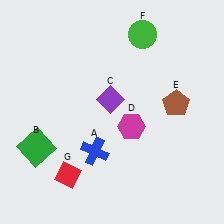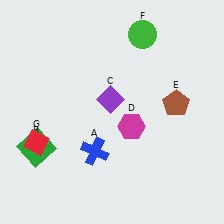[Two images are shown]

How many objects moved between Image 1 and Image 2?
1 object moved between the two images.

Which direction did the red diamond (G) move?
The red diamond (G) moved up.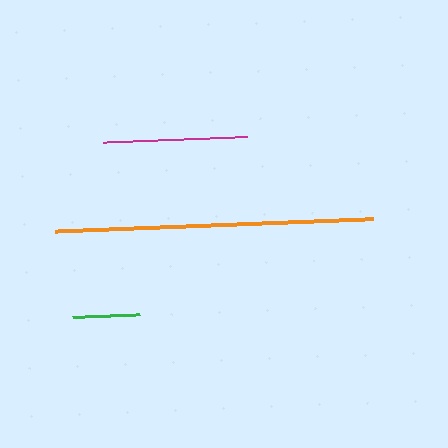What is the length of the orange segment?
The orange segment is approximately 318 pixels long.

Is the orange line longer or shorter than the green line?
The orange line is longer than the green line.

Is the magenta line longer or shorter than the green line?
The magenta line is longer than the green line.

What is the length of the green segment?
The green segment is approximately 68 pixels long.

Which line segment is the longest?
The orange line is the longest at approximately 318 pixels.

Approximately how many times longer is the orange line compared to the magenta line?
The orange line is approximately 2.2 times the length of the magenta line.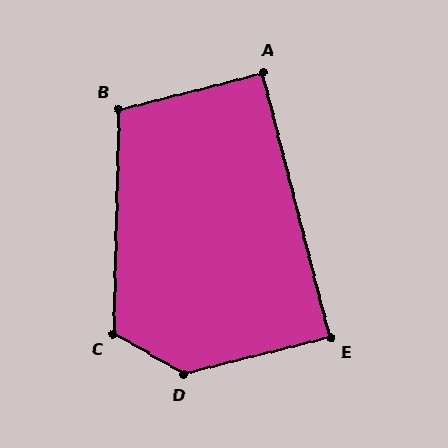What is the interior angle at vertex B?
Approximately 105 degrees (obtuse).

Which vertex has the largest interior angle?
D, at approximately 136 degrees.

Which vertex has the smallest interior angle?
E, at approximately 90 degrees.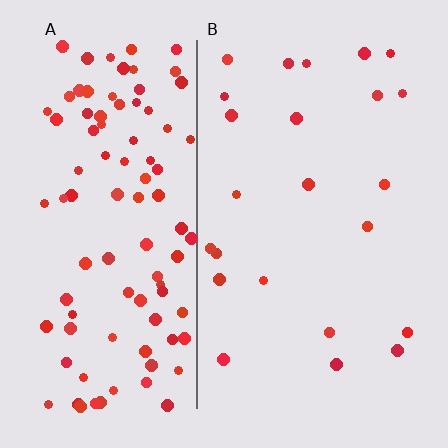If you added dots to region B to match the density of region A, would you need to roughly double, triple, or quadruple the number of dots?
Approximately quadruple.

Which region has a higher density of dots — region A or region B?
A (the left).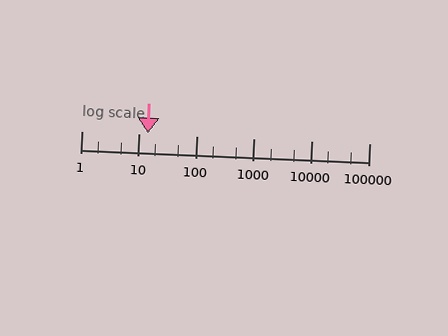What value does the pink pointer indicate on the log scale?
The pointer indicates approximately 14.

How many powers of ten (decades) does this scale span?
The scale spans 5 decades, from 1 to 100000.